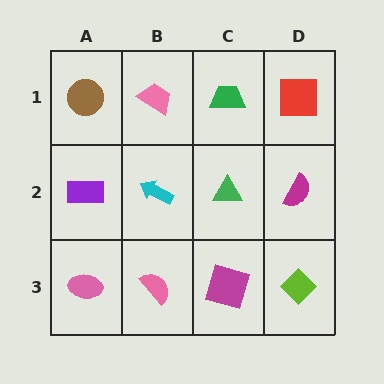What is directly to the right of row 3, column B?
A magenta square.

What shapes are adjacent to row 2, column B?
A pink trapezoid (row 1, column B), a pink semicircle (row 3, column B), a purple rectangle (row 2, column A), a green triangle (row 2, column C).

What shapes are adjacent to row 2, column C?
A green trapezoid (row 1, column C), a magenta square (row 3, column C), a cyan arrow (row 2, column B), a magenta semicircle (row 2, column D).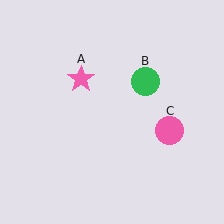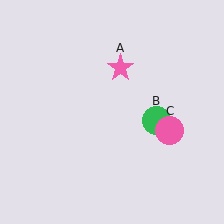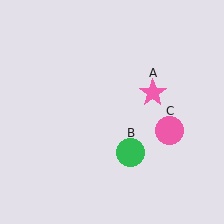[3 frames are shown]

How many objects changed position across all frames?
2 objects changed position: pink star (object A), green circle (object B).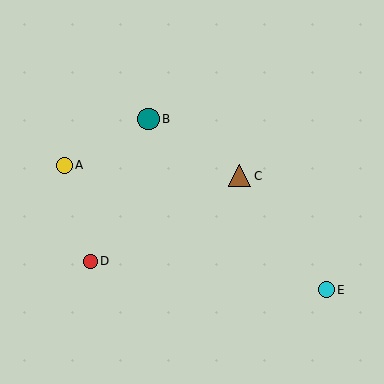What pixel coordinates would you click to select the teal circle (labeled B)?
Click at (149, 119) to select the teal circle B.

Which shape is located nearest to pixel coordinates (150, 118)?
The teal circle (labeled B) at (149, 119) is nearest to that location.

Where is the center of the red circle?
The center of the red circle is at (90, 261).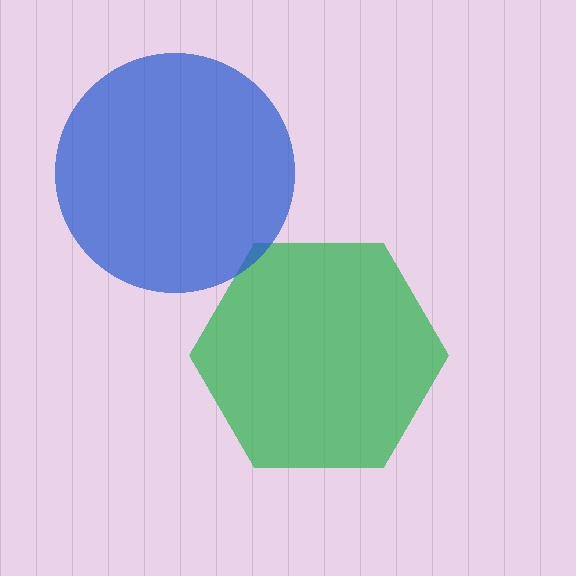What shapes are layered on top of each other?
The layered shapes are: a green hexagon, a blue circle.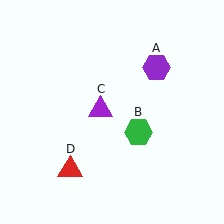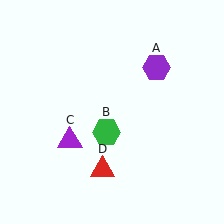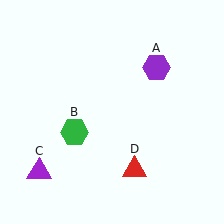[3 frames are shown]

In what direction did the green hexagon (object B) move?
The green hexagon (object B) moved left.